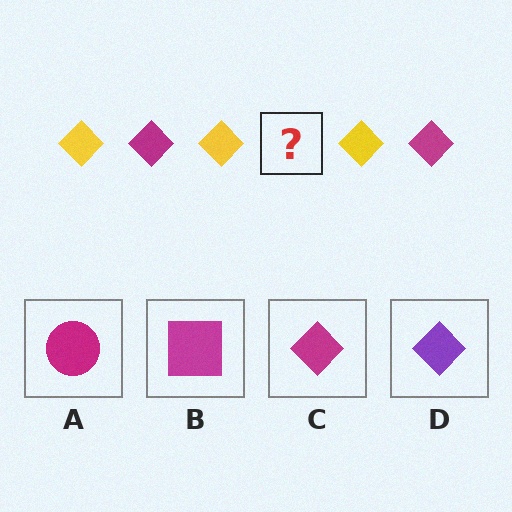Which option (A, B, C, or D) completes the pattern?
C.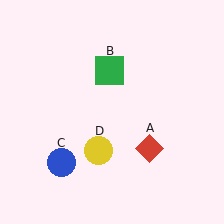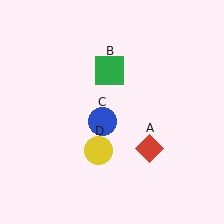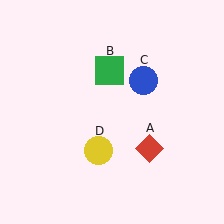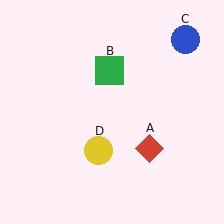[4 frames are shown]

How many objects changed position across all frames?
1 object changed position: blue circle (object C).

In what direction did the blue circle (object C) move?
The blue circle (object C) moved up and to the right.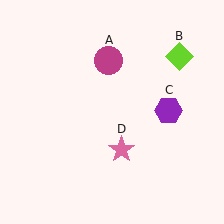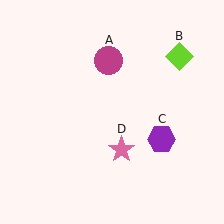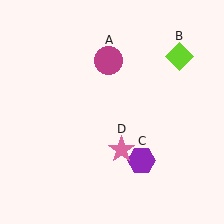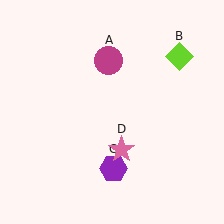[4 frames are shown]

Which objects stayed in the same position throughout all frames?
Magenta circle (object A) and lime diamond (object B) and pink star (object D) remained stationary.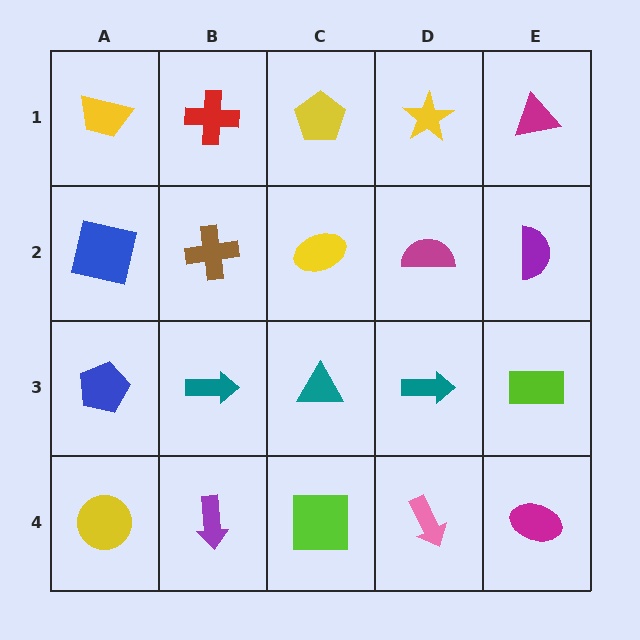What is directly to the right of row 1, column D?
A magenta triangle.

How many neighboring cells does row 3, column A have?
3.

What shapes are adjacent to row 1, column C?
A yellow ellipse (row 2, column C), a red cross (row 1, column B), a yellow star (row 1, column D).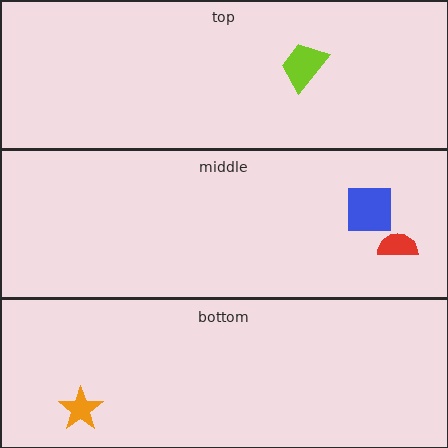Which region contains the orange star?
The bottom region.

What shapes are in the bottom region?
The orange star.